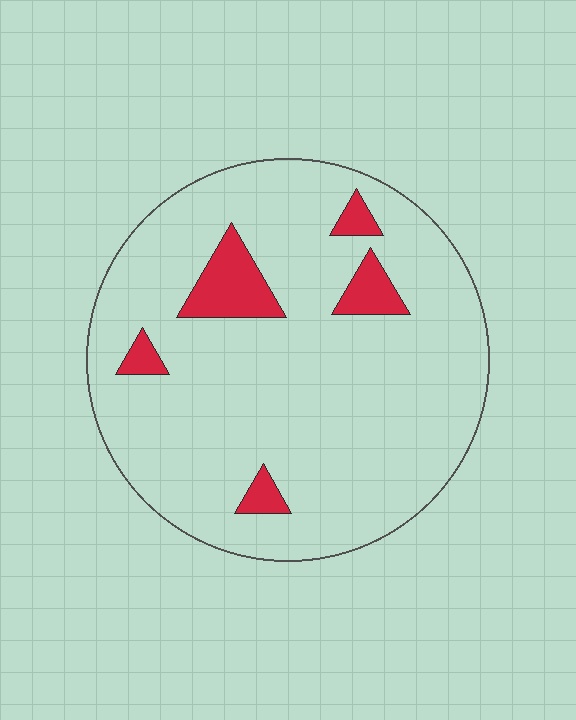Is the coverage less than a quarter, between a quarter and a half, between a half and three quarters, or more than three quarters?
Less than a quarter.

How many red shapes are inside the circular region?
5.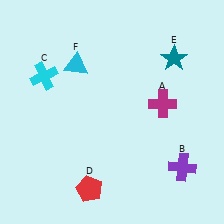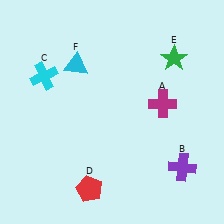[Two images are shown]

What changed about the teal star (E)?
In Image 1, E is teal. In Image 2, it changed to green.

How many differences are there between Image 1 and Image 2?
There is 1 difference between the two images.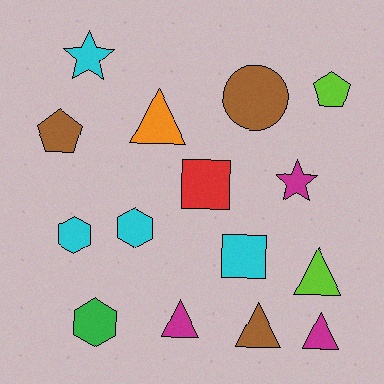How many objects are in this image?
There are 15 objects.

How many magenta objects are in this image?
There are 3 magenta objects.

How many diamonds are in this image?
There are no diamonds.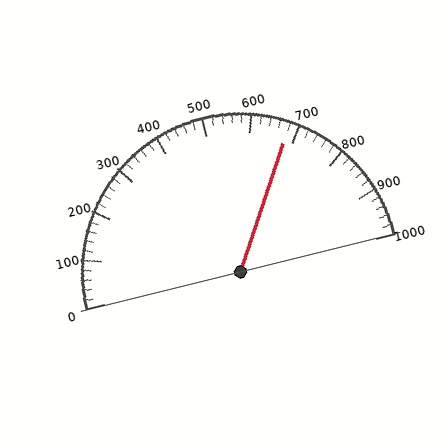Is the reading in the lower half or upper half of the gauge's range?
The reading is in the upper half of the range (0 to 1000).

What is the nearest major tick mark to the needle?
The nearest major tick mark is 700.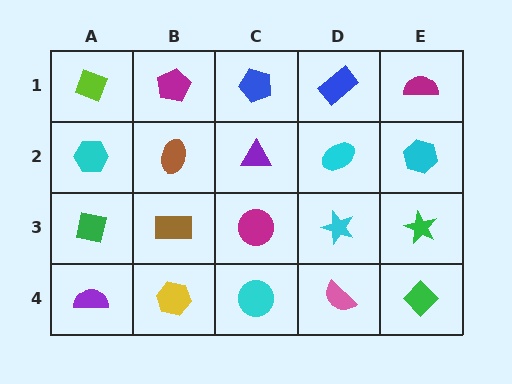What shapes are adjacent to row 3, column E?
A cyan hexagon (row 2, column E), a green diamond (row 4, column E), a cyan star (row 3, column D).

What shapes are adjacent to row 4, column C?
A magenta circle (row 3, column C), a yellow hexagon (row 4, column B), a pink semicircle (row 4, column D).